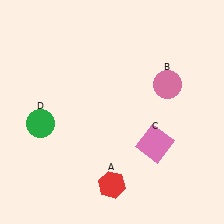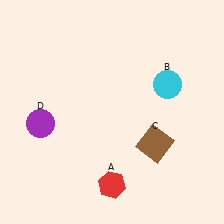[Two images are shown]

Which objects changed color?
B changed from pink to cyan. C changed from pink to brown. D changed from green to purple.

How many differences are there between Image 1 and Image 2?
There are 3 differences between the two images.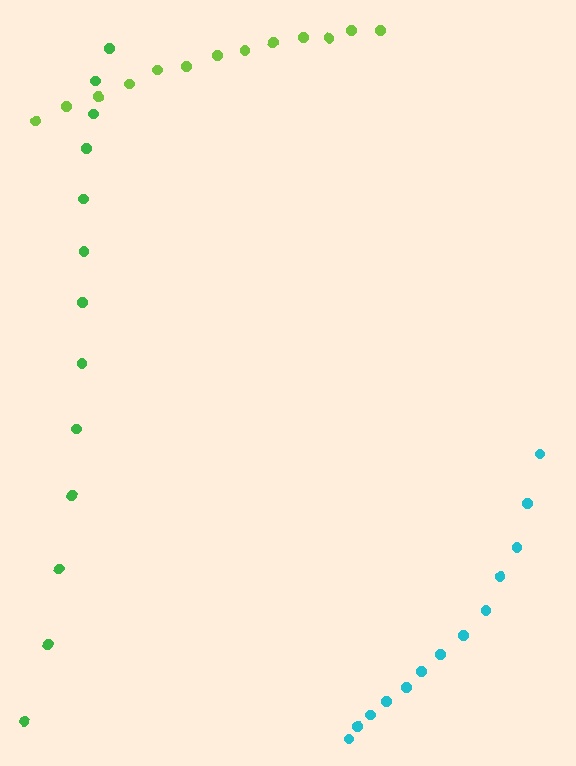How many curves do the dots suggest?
There are 3 distinct paths.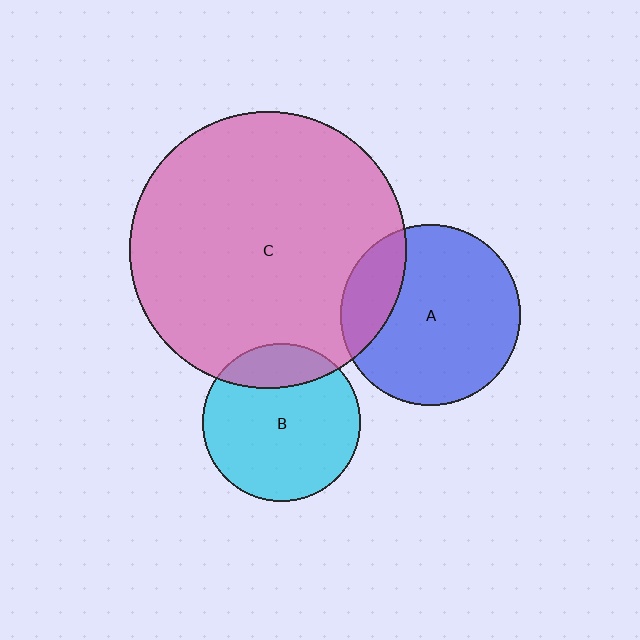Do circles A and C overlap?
Yes.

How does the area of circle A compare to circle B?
Approximately 1.3 times.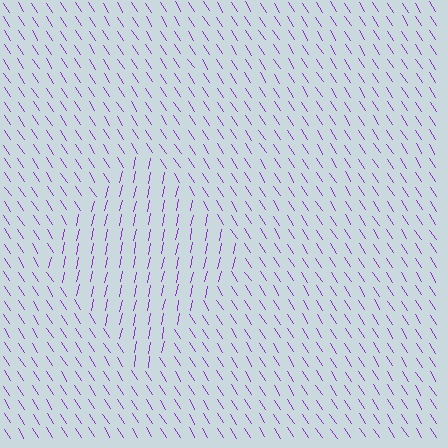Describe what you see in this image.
The image is filled with small purple line segments. A diamond region in the image has lines oriented differently from the surrounding lines, creating a visible texture boundary.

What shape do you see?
I see a diamond.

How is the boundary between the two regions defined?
The boundary is defined purely by a change in line orientation (approximately 45 degrees difference). All lines are the same color and thickness.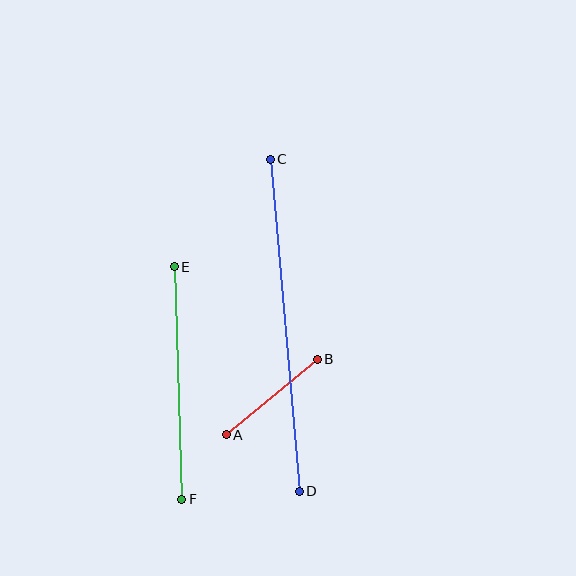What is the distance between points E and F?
The distance is approximately 233 pixels.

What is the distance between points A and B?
The distance is approximately 118 pixels.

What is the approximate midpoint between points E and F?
The midpoint is at approximately (178, 383) pixels.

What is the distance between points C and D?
The distance is approximately 333 pixels.